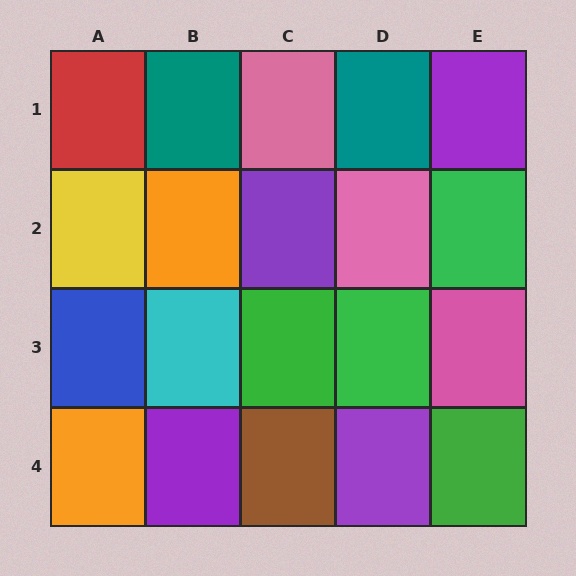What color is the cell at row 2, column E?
Green.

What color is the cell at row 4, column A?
Orange.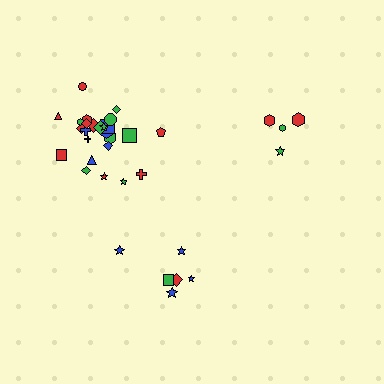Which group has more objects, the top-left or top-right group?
The top-left group.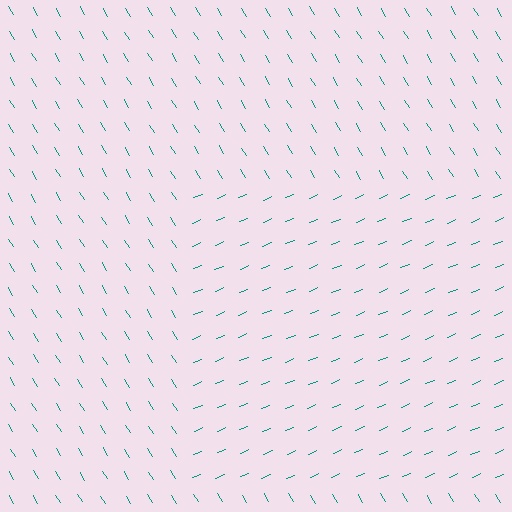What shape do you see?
I see a rectangle.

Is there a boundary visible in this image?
Yes, there is a texture boundary formed by a change in line orientation.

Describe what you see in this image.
The image is filled with small teal line segments. A rectangle region in the image has lines oriented differently from the surrounding lines, creating a visible texture boundary.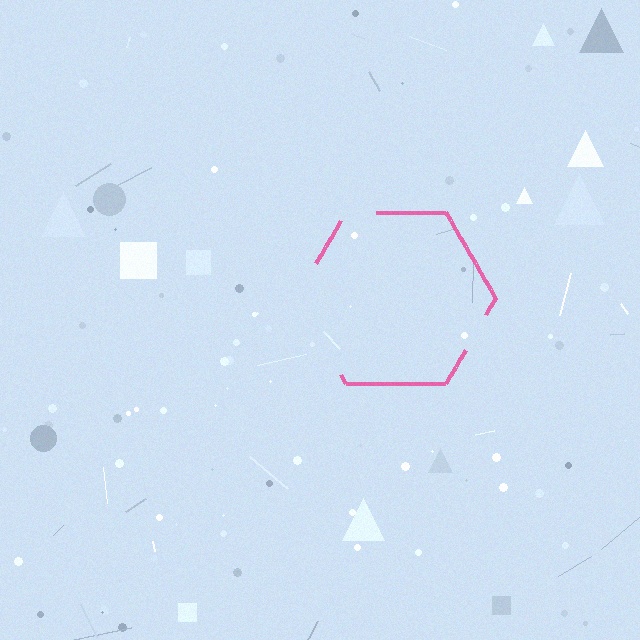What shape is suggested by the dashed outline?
The dashed outline suggests a hexagon.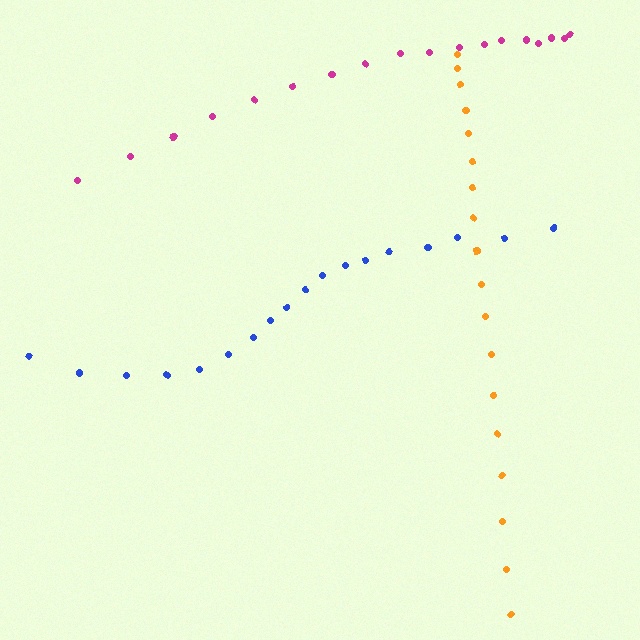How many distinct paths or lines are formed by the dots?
There are 3 distinct paths.